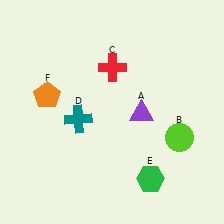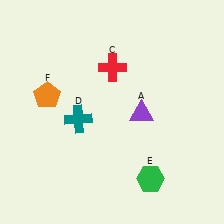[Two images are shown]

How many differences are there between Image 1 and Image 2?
There is 1 difference between the two images.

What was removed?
The lime circle (B) was removed in Image 2.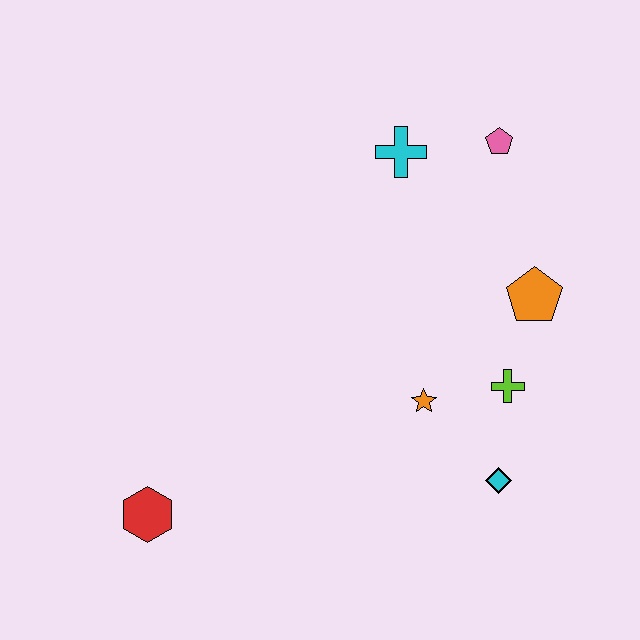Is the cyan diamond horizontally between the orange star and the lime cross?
Yes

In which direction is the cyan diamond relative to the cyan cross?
The cyan diamond is below the cyan cross.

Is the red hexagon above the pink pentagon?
No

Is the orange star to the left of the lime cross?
Yes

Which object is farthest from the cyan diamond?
The red hexagon is farthest from the cyan diamond.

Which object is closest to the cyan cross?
The pink pentagon is closest to the cyan cross.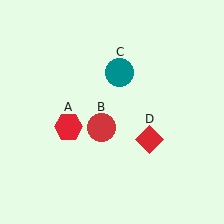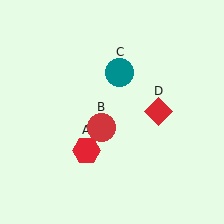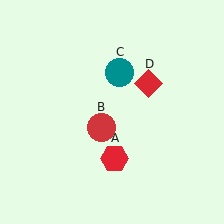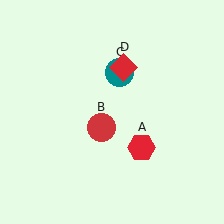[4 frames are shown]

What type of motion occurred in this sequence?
The red hexagon (object A), red diamond (object D) rotated counterclockwise around the center of the scene.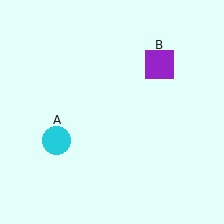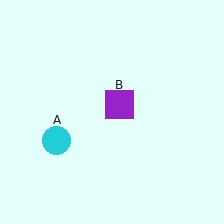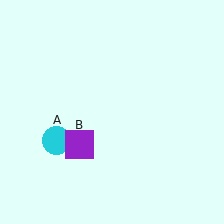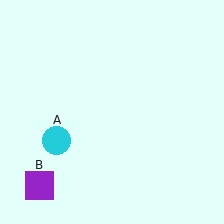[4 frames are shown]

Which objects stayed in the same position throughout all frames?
Cyan circle (object A) remained stationary.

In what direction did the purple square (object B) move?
The purple square (object B) moved down and to the left.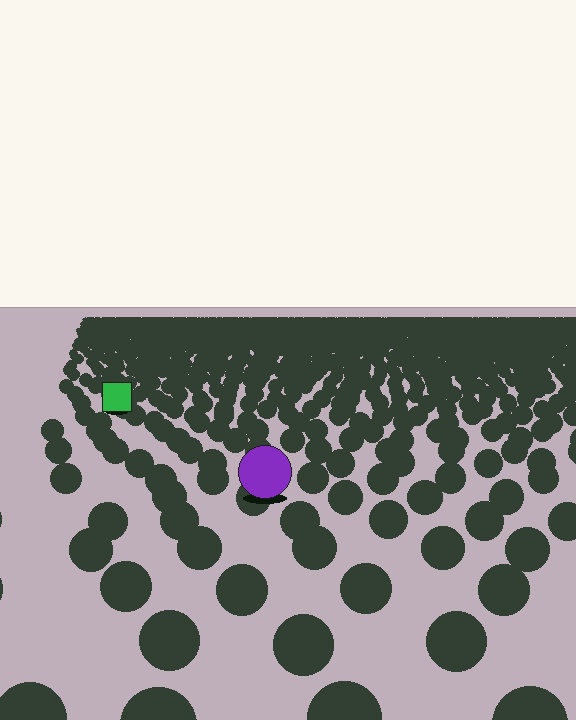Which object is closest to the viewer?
The purple circle is closest. The texture marks near it are larger and more spread out.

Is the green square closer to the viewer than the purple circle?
No. The purple circle is closer — you can tell from the texture gradient: the ground texture is coarser near it.